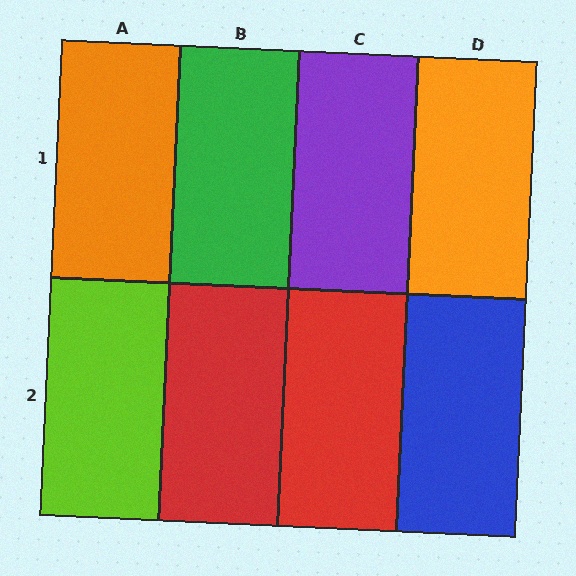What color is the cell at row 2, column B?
Red.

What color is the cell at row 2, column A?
Lime.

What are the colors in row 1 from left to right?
Orange, green, purple, orange.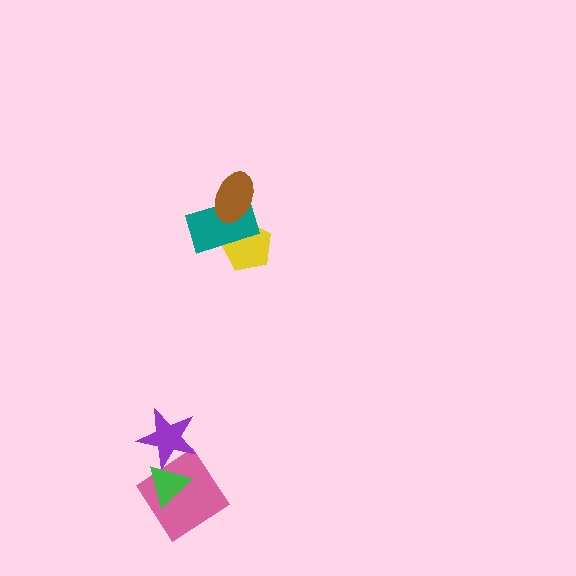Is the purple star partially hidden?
Yes, it is partially covered by another shape.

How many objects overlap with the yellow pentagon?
1 object overlaps with the yellow pentagon.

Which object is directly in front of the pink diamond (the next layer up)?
The purple star is directly in front of the pink diamond.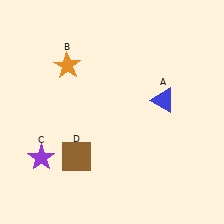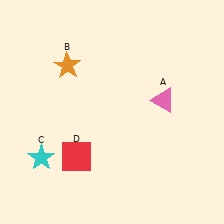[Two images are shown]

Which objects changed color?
A changed from blue to pink. C changed from purple to cyan. D changed from brown to red.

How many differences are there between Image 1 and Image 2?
There are 3 differences between the two images.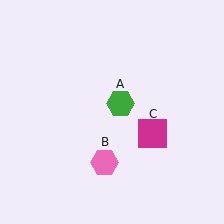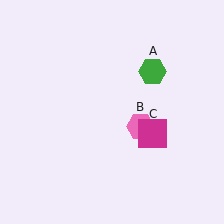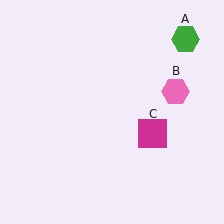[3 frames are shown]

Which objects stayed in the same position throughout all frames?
Magenta square (object C) remained stationary.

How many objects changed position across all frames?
2 objects changed position: green hexagon (object A), pink hexagon (object B).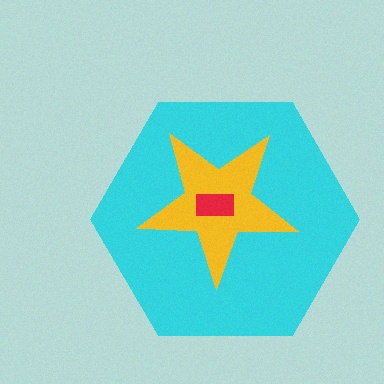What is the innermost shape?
The red rectangle.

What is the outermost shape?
The cyan hexagon.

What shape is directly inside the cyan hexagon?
The yellow star.